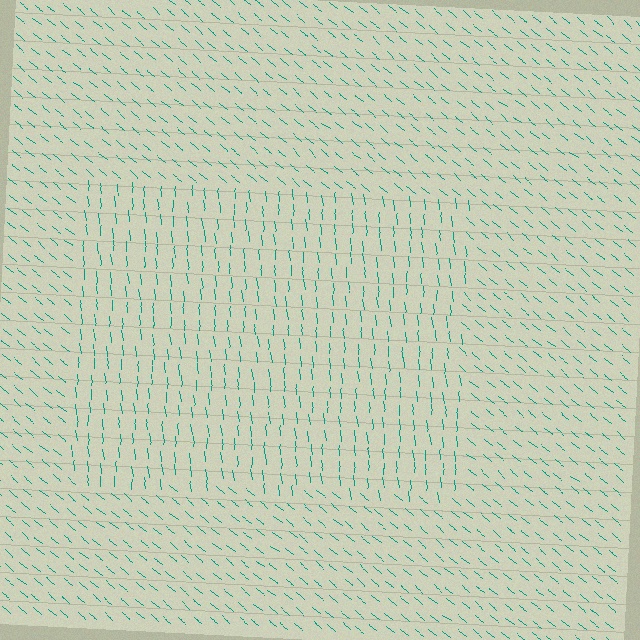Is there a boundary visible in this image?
Yes, there is a texture boundary formed by a change in line orientation.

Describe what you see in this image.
The image is filled with small teal line segments. A rectangle region in the image has lines oriented differently from the surrounding lines, creating a visible texture boundary.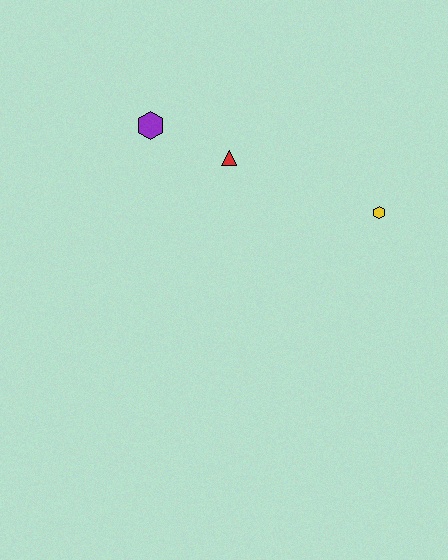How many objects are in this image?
There are 3 objects.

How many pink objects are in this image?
There are no pink objects.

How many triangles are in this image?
There is 1 triangle.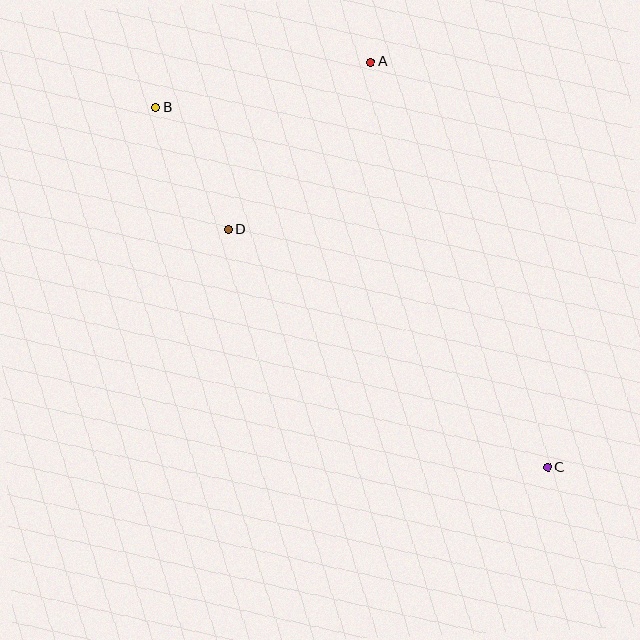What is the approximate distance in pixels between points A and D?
The distance between A and D is approximately 220 pixels.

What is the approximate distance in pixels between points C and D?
The distance between C and D is approximately 398 pixels.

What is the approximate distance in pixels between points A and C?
The distance between A and C is approximately 442 pixels.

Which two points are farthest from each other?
Points B and C are farthest from each other.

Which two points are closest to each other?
Points B and D are closest to each other.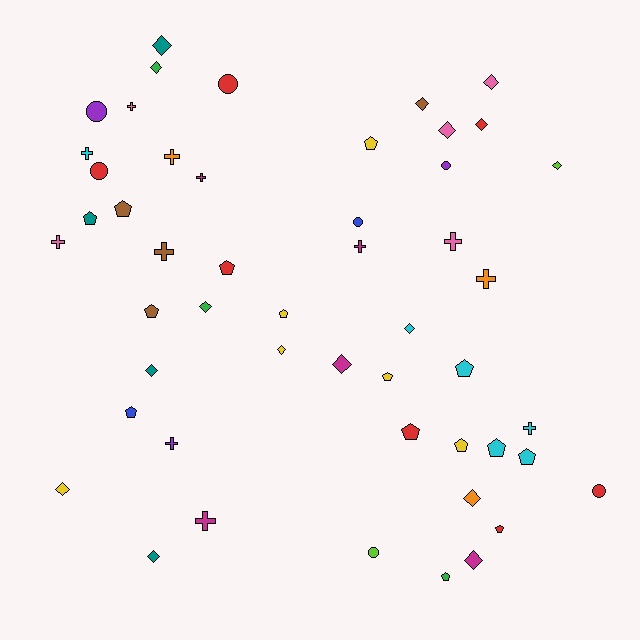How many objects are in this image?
There are 50 objects.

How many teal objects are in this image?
There are 4 teal objects.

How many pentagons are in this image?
There are 15 pentagons.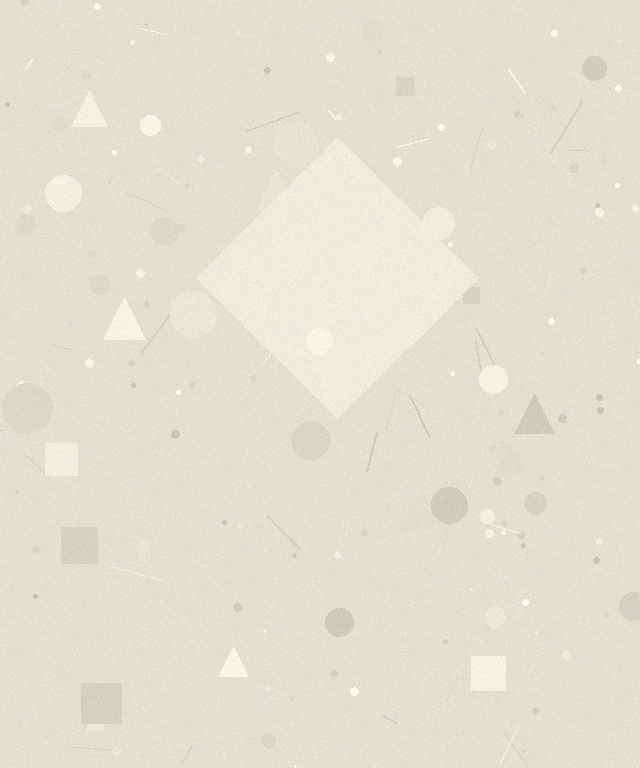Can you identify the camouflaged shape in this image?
The camouflaged shape is a diamond.